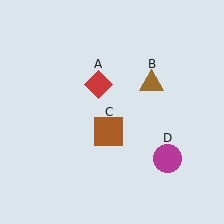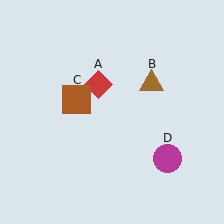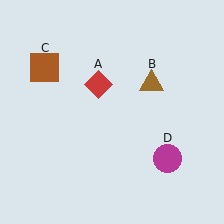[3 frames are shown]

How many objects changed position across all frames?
1 object changed position: brown square (object C).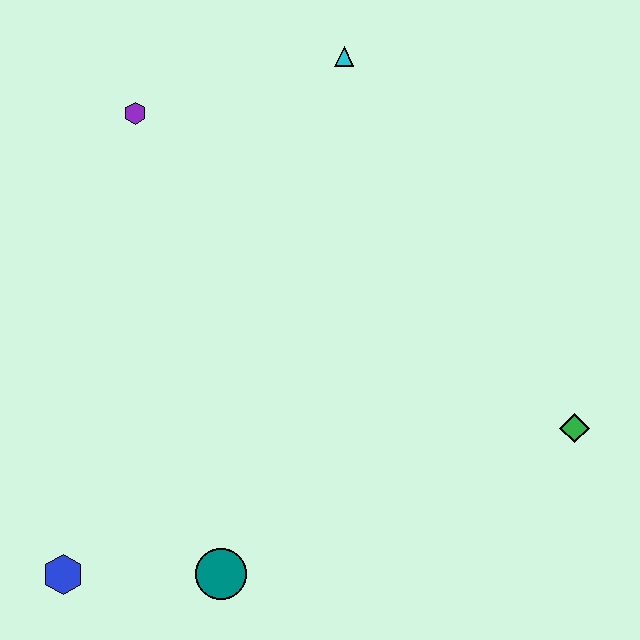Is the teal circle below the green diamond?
Yes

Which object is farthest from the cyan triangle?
The blue hexagon is farthest from the cyan triangle.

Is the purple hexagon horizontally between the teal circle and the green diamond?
No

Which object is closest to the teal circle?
The blue hexagon is closest to the teal circle.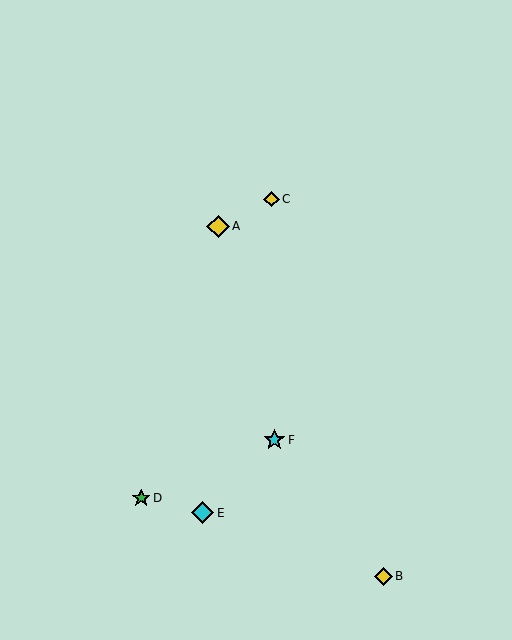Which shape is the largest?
The yellow diamond (labeled A) is the largest.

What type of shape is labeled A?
Shape A is a yellow diamond.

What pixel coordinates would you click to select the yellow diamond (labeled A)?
Click at (218, 226) to select the yellow diamond A.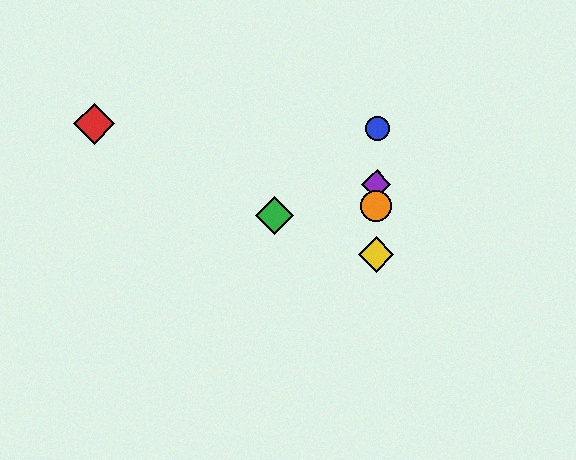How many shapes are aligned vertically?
4 shapes (the blue circle, the yellow diamond, the purple diamond, the orange circle) are aligned vertically.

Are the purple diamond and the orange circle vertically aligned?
Yes, both are at x≈377.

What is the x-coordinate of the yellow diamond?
The yellow diamond is at x≈376.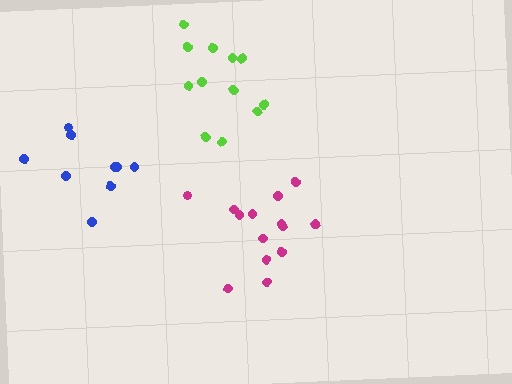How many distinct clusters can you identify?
There are 3 distinct clusters.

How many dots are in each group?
Group 1: 14 dots, Group 2: 9 dots, Group 3: 12 dots (35 total).